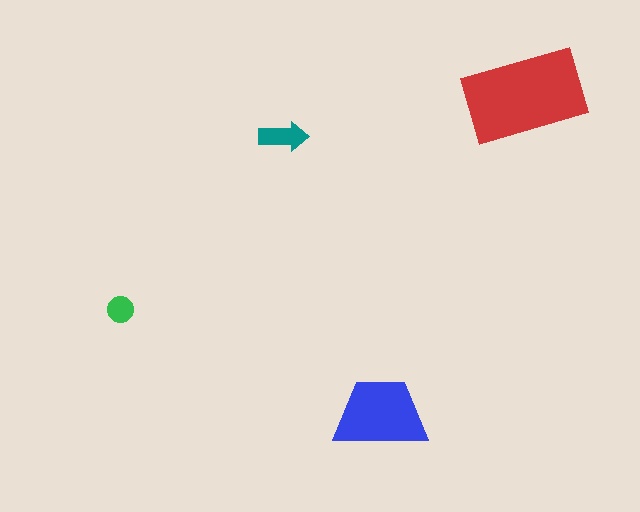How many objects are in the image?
There are 4 objects in the image.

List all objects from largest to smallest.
The red rectangle, the blue trapezoid, the teal arrow, the green circle.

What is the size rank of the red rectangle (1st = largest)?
1st.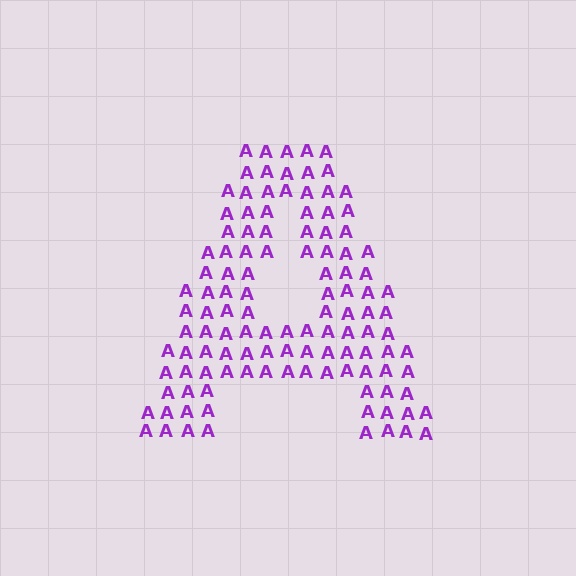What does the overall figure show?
The overall figure shows the letter A.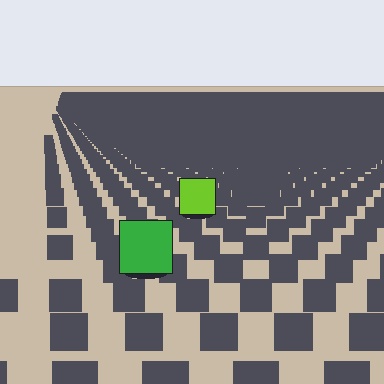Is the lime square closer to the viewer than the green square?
No. The green square is closer — you can tell from the texture gradient: the ground texture is coarser near it.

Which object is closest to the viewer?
The green square is closest. The texture marks near it are larger and more spread out.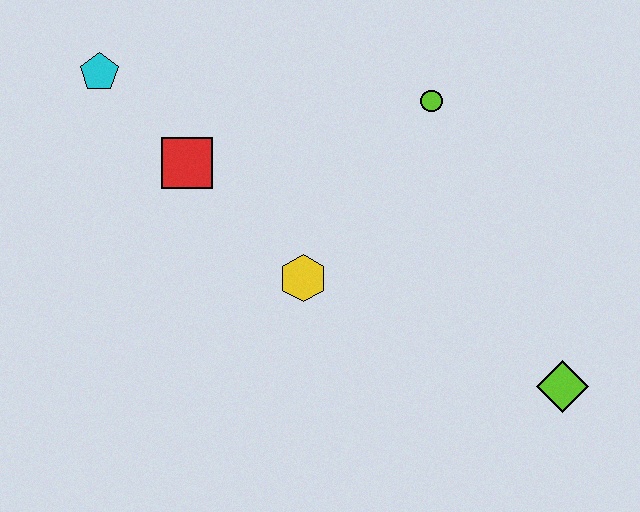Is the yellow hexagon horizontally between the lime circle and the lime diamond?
No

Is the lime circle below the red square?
No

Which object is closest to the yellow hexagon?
The red square is closest to the yellow hexagon.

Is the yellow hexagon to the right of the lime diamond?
No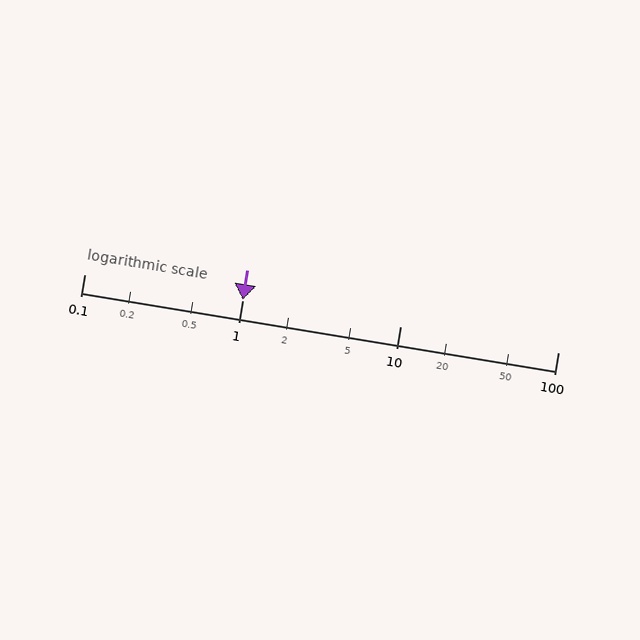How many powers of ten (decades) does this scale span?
The scale spans 3 decades, from 0.1 to 100.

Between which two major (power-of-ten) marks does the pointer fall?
The pointer is between 1 and 10.